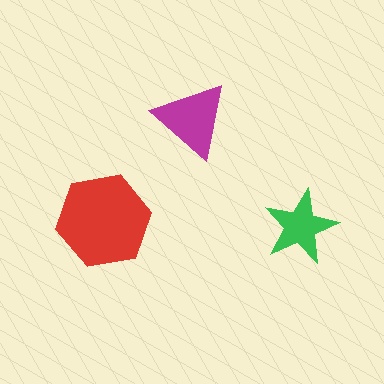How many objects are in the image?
There are 3 objects in the image.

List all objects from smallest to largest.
The green star, the magenta triangle, the red hexagon.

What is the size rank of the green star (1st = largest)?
3rd.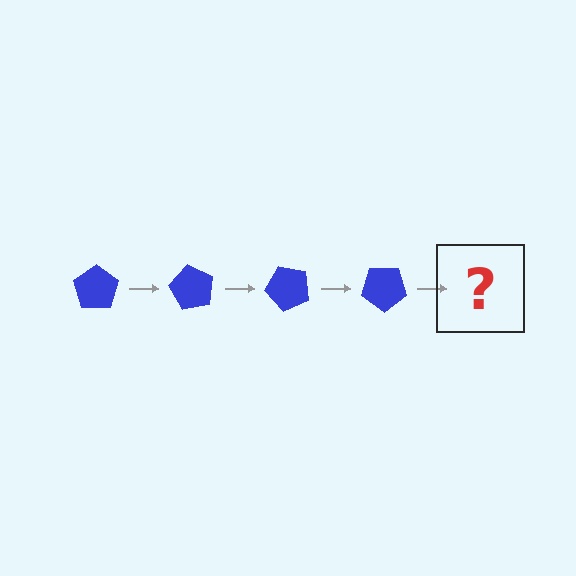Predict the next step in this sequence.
The next step is a blue pentagon rotated 240 degrees.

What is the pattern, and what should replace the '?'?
The pattern is that the pentagon rotates 60 degrees each step. The '?' should be a blue pentagon rotated 240 degrees.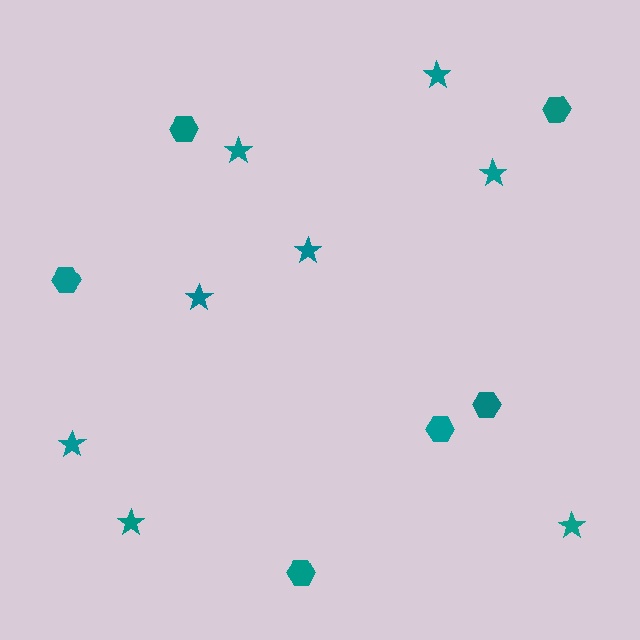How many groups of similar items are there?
There are 2 groups: one group of hexagons (6) and one group of stars (8).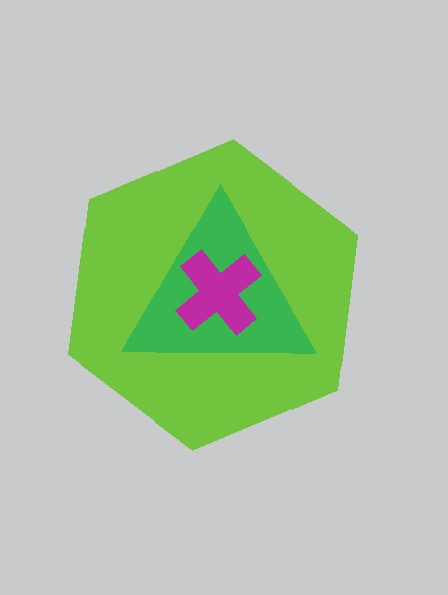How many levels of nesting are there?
3.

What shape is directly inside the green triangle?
The magenta cross.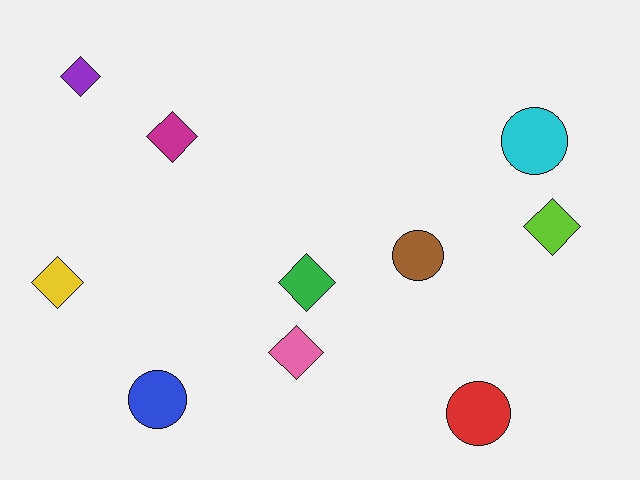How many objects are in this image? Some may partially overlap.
There are 10 objects.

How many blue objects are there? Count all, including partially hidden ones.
There is 1 blue object.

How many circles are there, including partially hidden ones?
There are 4 circles.